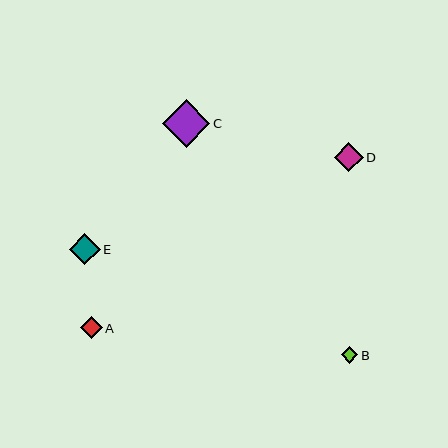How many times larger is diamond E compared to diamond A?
Diamond E is approximately 1.4 times the size of diamond A.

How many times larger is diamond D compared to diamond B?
Diamond D is approximately 1.8 times the size of diamond B.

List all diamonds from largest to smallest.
From largest to smallest: C, E, D, A, B.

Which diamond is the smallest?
Diamond B is the smallest with a size of approximately 16 pixels.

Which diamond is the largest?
Diamond C is the largest with a size of approximately 47 pixels.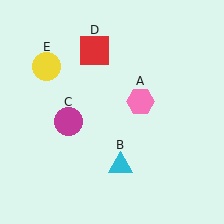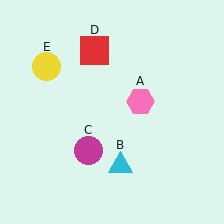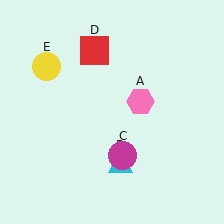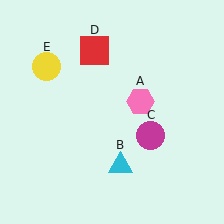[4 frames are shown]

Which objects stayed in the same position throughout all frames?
Pink hexagon (object A) and cyan triangle (object B) and red square (object D) and yellow circle (object E) remained stationary.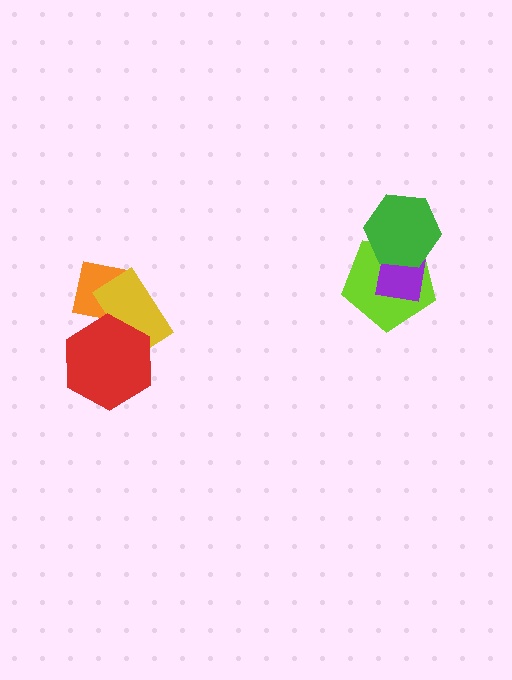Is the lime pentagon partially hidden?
Yes, it is partially covered by another shape.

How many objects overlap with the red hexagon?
2 objects overlap with the red hexagon.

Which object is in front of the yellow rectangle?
The red hexagon is in front of the yellow rectangle.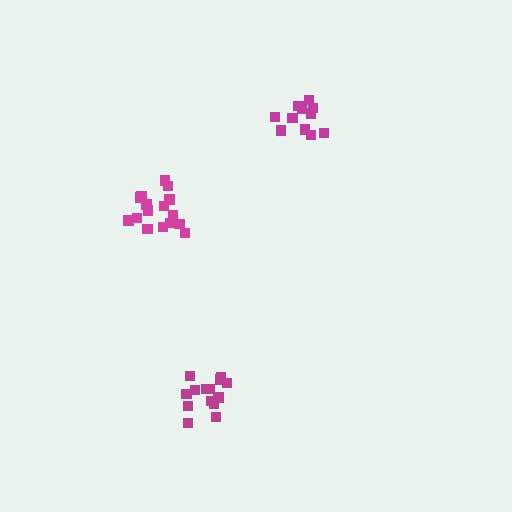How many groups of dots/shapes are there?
There are 3 groups.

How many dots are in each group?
Group 1: 11 dots, Group 2: 14 dots, Group 3: 16 dots (41 total).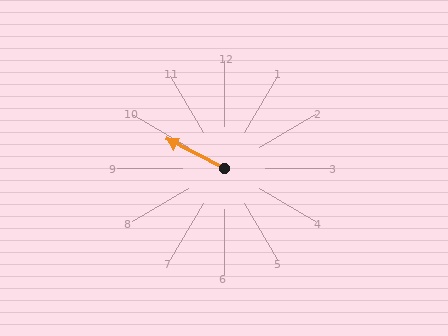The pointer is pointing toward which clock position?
Roughly 10 o'clock.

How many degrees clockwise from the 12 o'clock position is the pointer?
Approximately 297 degrees.